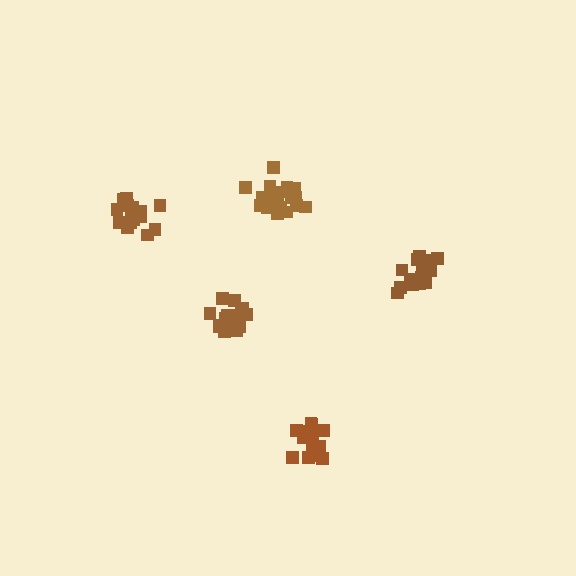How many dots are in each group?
Group 1: 20 dots, Group 2: 19 dots, Group 3: 20 dots, Group 4: 16 dots, Group 5: 18 dots (93 total).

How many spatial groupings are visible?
There are 5 spatial groupings.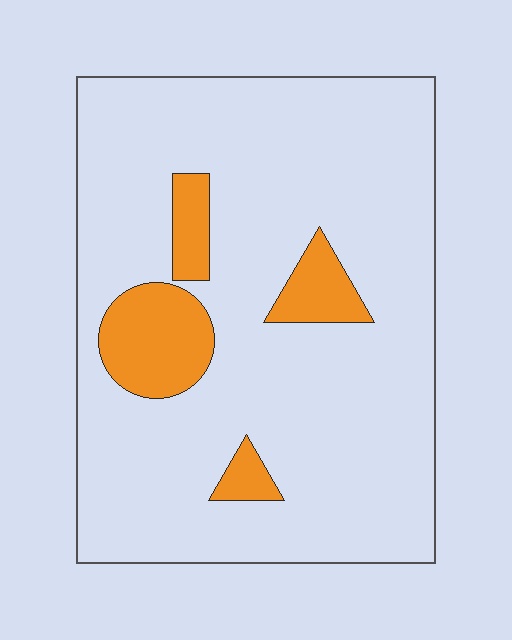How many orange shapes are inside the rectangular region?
4.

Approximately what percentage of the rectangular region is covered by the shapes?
Approximately 15%.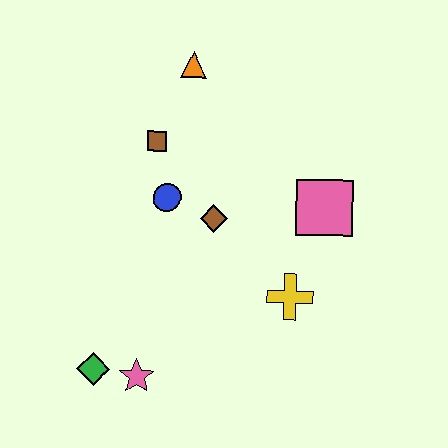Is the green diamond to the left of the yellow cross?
Yes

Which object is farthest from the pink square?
The green diamond is farthest from the pink square.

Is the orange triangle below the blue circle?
No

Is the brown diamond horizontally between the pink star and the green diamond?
No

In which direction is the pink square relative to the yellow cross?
The pink square is above the yellow cross.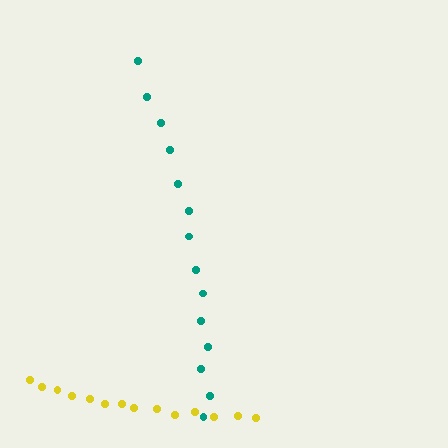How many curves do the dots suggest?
There are 2 distinct paths.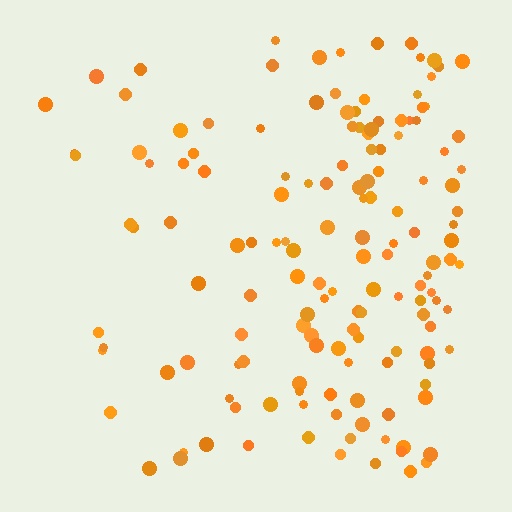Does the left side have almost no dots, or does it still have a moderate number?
Still a moderate number, just noticeably fewer than the right.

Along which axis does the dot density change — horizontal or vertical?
Horizontal.